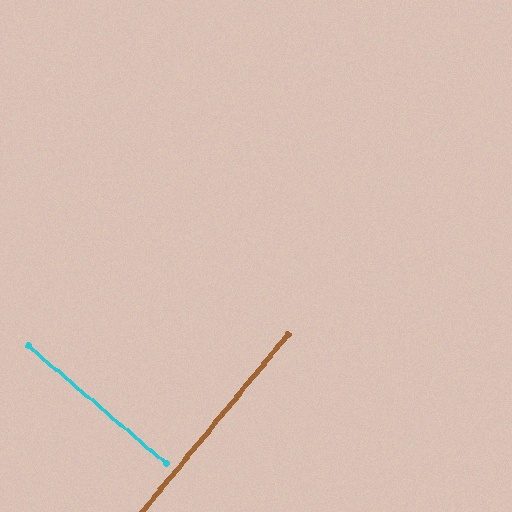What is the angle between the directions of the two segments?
Approximately 89 degrees.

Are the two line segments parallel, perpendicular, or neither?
Perpendicular — they meet at approximately 89°.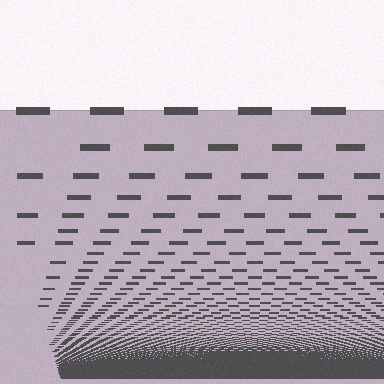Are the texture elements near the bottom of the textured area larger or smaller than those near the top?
Smaller. The gradient is inverted — elements near the bottom are smaller and denser.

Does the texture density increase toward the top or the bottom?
Density increases toward the bottom.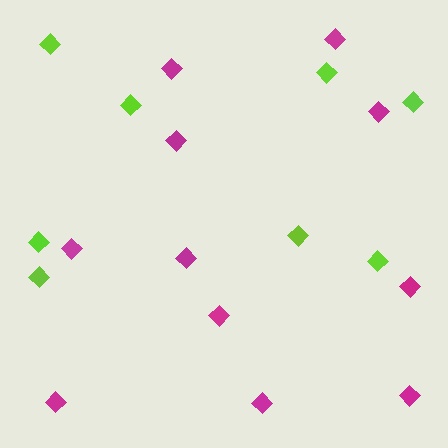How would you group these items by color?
There are 2 groups: one group of lime diamonds (8) and one group of magenta diamonds (11).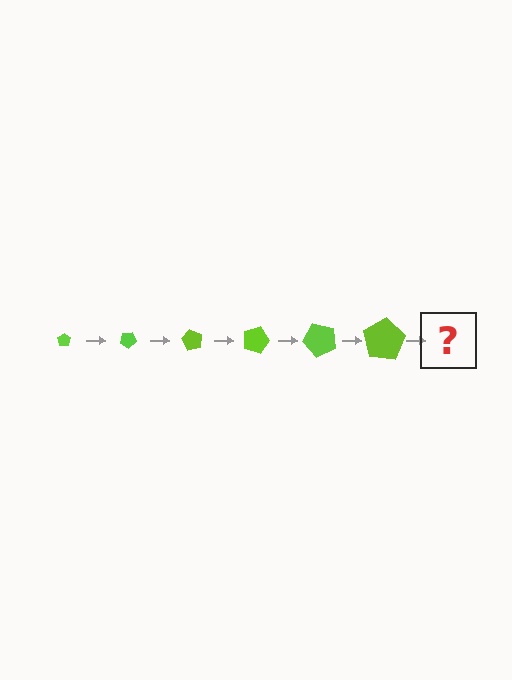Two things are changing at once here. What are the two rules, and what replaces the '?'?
The two rules are that the pentagon grows larger each step and it rotates 30 degrees each step. The '?' should be a pentagon, larger than the previous one and rotated 180 degrees from the start.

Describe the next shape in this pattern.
It should be a pentagon, larger than the previous one and rotated 180 degrees from the start.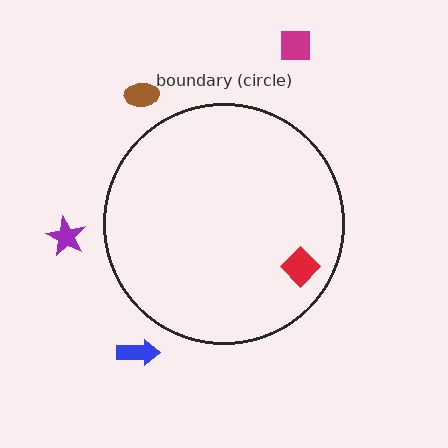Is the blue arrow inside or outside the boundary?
Outside.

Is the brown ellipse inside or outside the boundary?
Outside.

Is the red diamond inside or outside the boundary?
Inside.